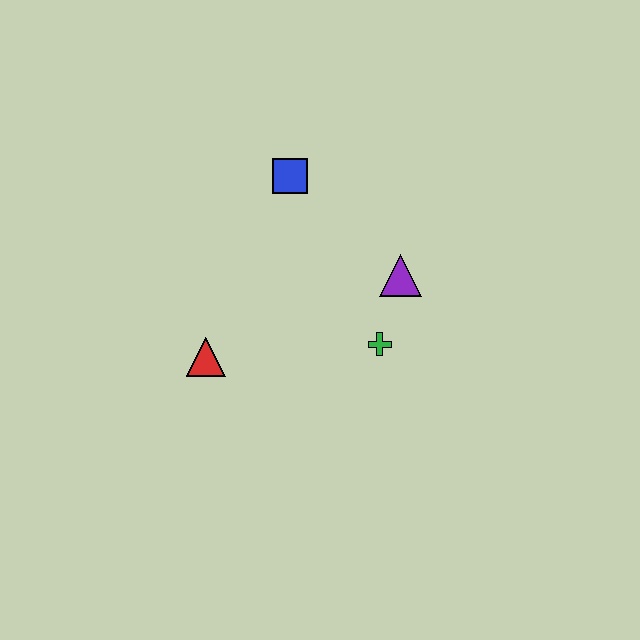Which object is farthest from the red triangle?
The purple triangle is farthest from the red triangle.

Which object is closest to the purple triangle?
The green cross is closest to the purple triangle.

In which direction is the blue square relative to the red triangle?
The blue square is above the red triangle.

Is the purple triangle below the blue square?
Yes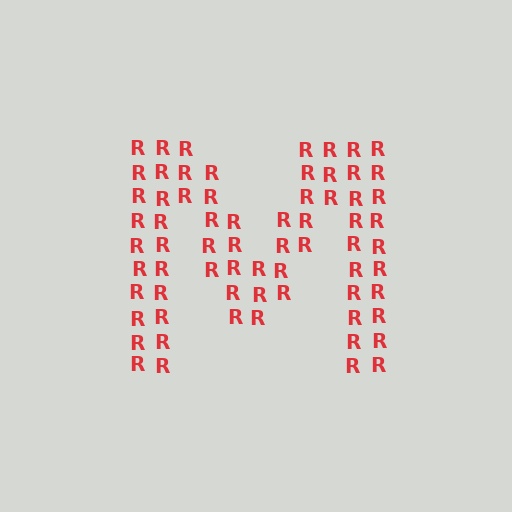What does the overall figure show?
The overall figure shows the letter M.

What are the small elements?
The small elements are letter R's.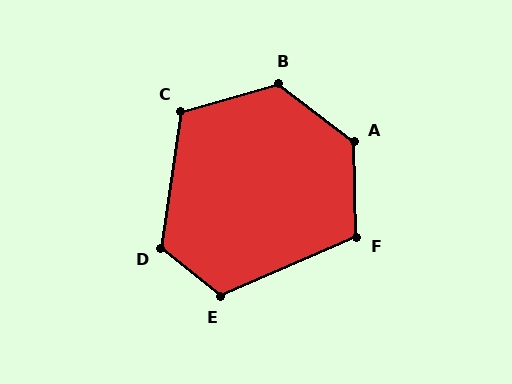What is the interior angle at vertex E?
Approximately 117 degrees (obtuse).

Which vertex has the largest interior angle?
A, at approximately 129 degrees.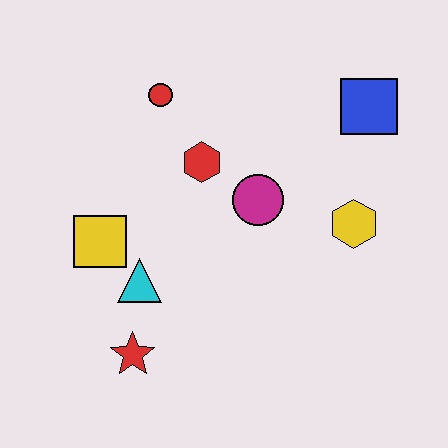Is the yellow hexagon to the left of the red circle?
No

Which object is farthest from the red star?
The blue square is farthest from the red star.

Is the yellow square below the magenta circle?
Yes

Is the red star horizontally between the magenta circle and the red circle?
No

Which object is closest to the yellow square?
The cyan triangle is closest to the yellow square.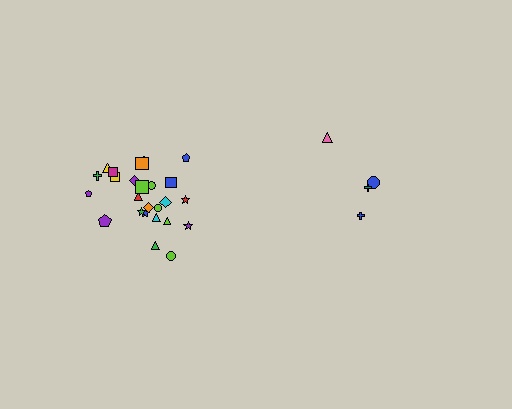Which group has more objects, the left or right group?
The left group.